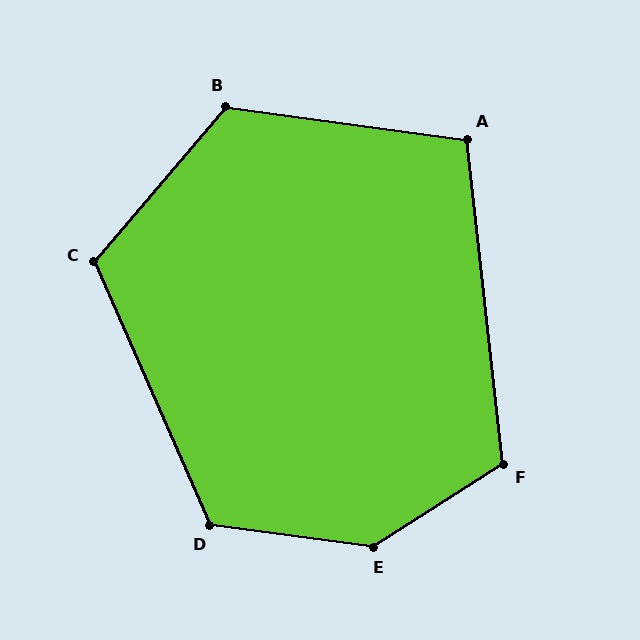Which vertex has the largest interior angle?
E, at approximately 140 degrees.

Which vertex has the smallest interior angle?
A, at approximately 104 degrees.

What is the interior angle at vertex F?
Approximately 116 degrees (obtuse).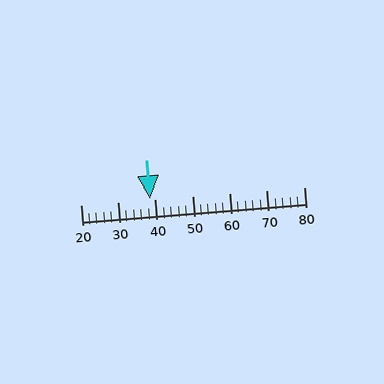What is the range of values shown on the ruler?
The ruler shows values from 20 to 80.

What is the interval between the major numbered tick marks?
The major tick marks are spaced 10 units apart.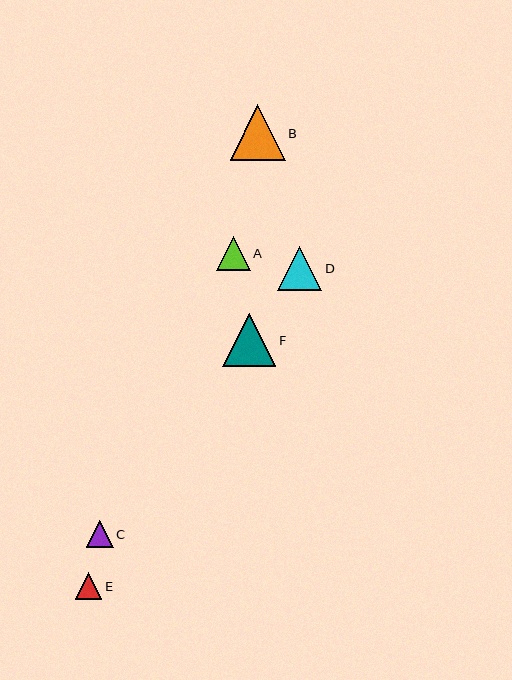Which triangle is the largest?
Triangle B is the largest with a size of approximately 55 pixels.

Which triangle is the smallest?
Triangle E is the smallest with a size of approximately 26 pixels.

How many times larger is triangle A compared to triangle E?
Triangle A is approximately 1.3 times the size of triangle E.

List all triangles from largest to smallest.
From largest to smallest: B, F, D, A, C, E.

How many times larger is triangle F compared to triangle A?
Triangle F is approximately 1.5 times the size of triangle A.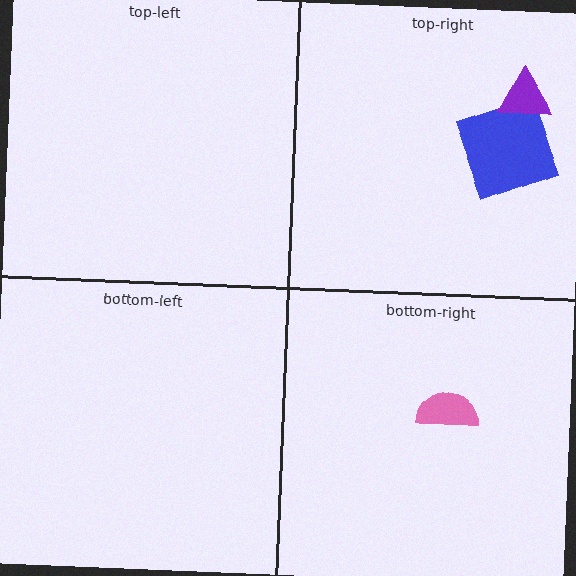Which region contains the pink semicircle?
The bottom-right region.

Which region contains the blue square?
The top-right region.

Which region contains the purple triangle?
The top-right region.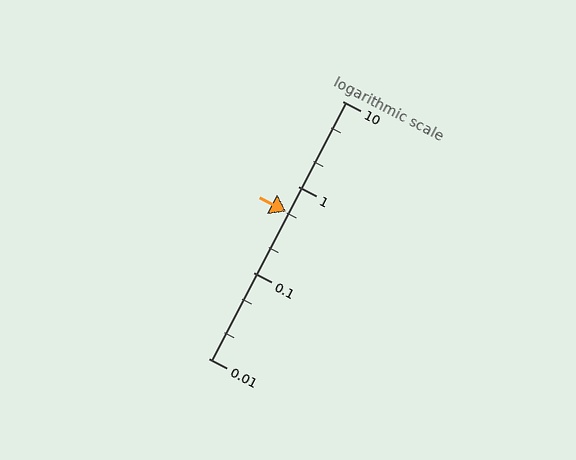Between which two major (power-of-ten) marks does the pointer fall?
The pointer is between 0.1 and 1.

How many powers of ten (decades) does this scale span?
The scale spans 3 decades, from 0.01 to 10.